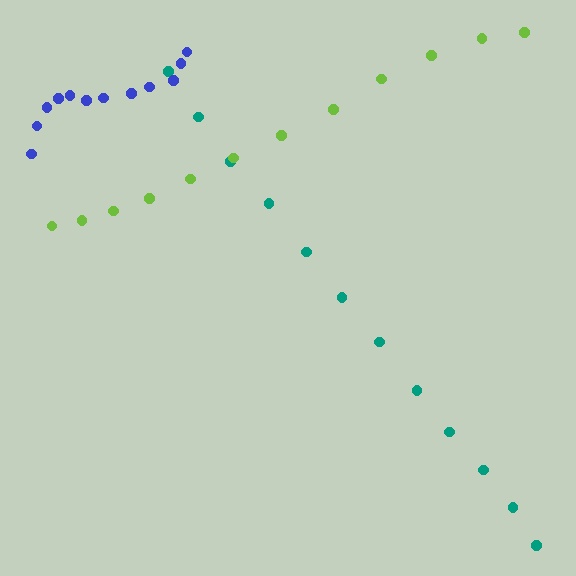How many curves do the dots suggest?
There are 3 distinct paths.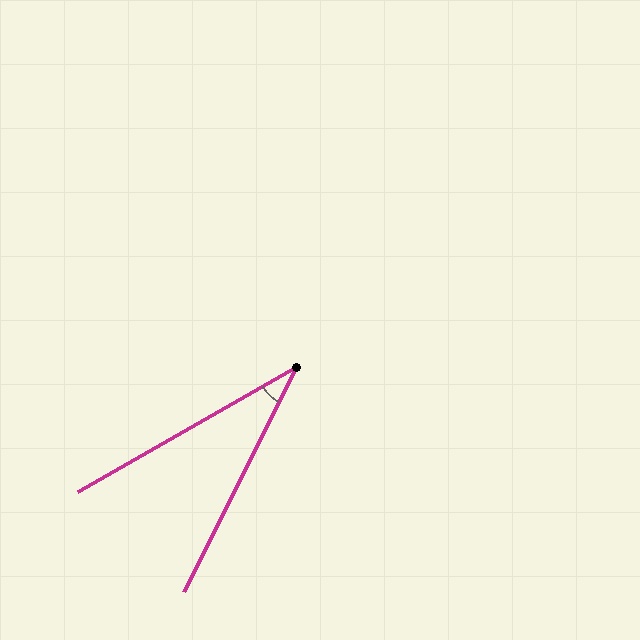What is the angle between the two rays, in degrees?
Approximately 34 degrees.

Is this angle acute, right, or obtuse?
It is acute.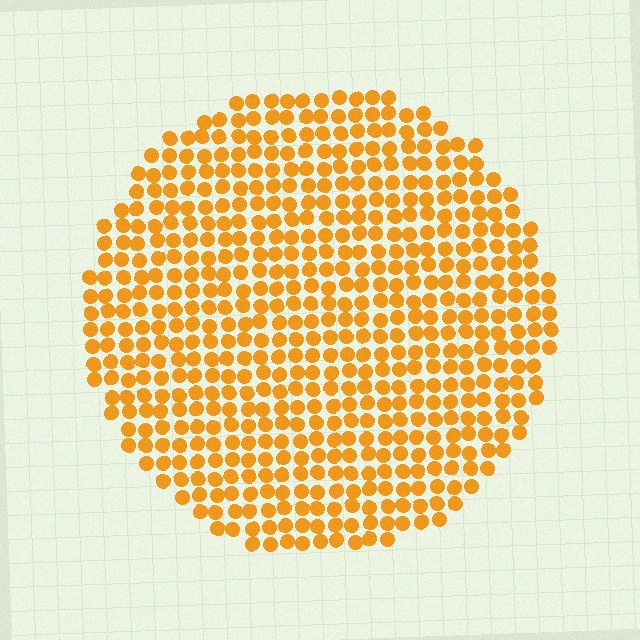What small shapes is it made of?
It is made of small circles.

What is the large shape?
The large shape is a circle.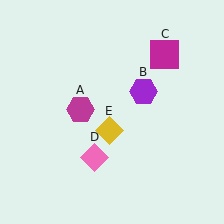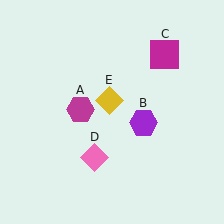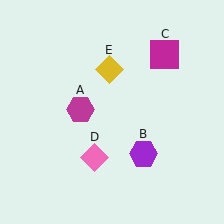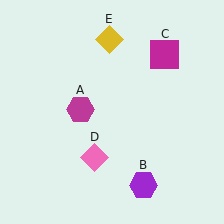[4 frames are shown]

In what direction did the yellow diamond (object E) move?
The yellow diamond (object E) moved up.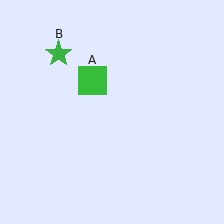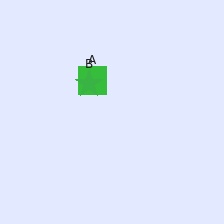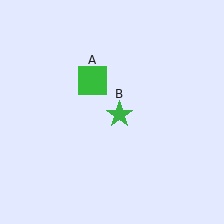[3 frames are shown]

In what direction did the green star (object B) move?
The green star (object B) moved down and to the right.